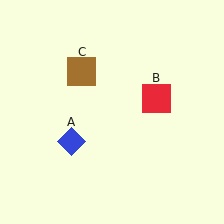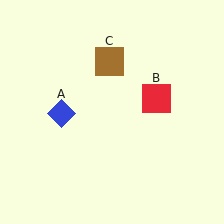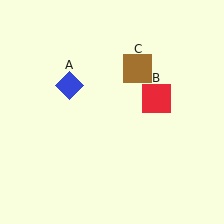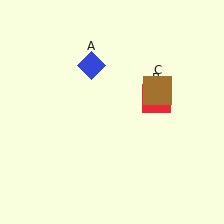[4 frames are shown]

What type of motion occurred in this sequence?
The blue diamond (object A), brown square (object C) rotated clockwise around the center of the scene.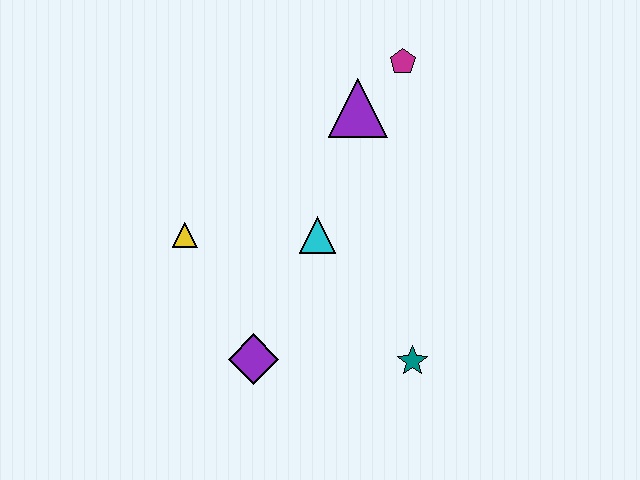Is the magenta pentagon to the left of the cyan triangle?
No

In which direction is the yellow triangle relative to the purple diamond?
The yellow triangle is above the purple diamond.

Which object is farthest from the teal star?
The magenta pentagon is farthest from the teal star.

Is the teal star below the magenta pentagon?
Yes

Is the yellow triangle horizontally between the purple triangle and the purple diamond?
No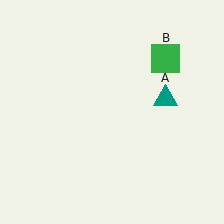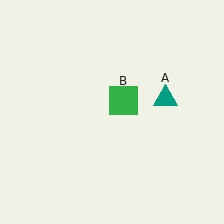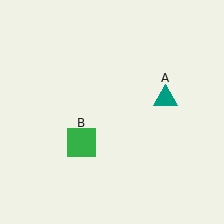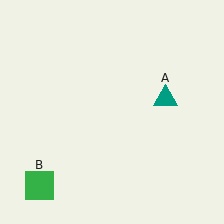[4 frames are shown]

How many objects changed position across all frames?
1 object changed position: green square (object B).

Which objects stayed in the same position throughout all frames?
Teal triangle (object A) remained stationary.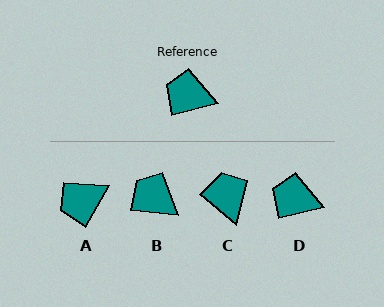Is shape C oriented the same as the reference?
No, it is off by about 54 degrees.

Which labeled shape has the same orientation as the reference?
D.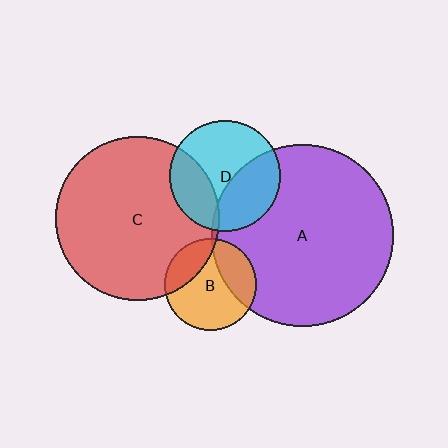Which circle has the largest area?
Circle A (purple).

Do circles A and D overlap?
Yes.